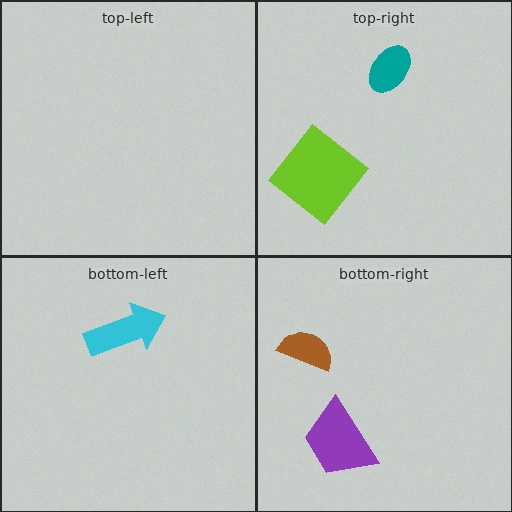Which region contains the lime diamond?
The top-right region.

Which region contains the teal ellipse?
The top-right region.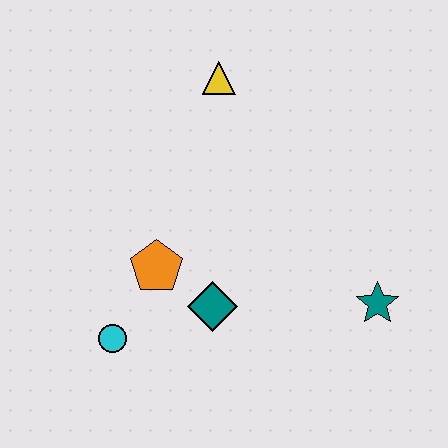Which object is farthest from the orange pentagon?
The teal star is farthest from the orange pentagon.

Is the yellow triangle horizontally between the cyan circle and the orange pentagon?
No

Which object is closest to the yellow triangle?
The orange pentagon is closest to the yellow triangle.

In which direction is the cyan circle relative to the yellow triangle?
The cyan circle is below the yellow triangle.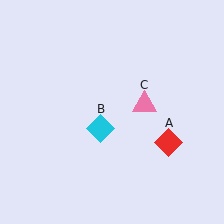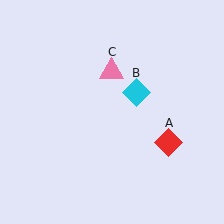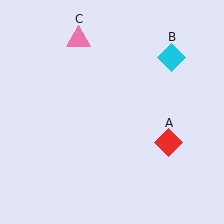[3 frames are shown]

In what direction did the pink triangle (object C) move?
The pink triangle (object C) moved up and to the left.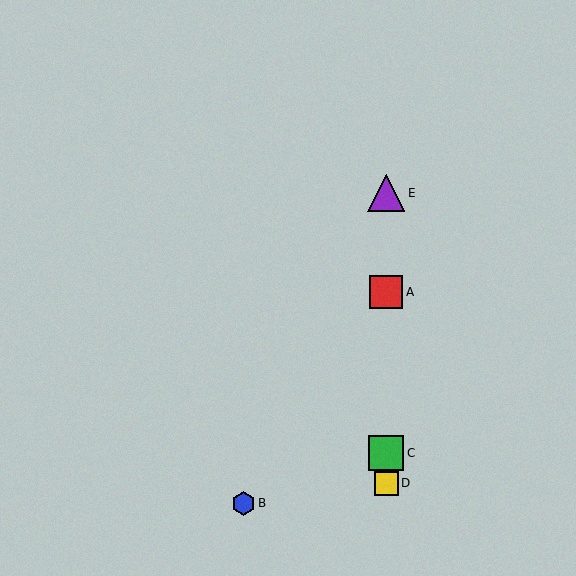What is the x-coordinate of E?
Object E is at x≈386.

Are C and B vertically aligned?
No, C is at x≈386 and B is at x≈243.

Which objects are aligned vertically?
Objects A, C, D, E are aligned vertically.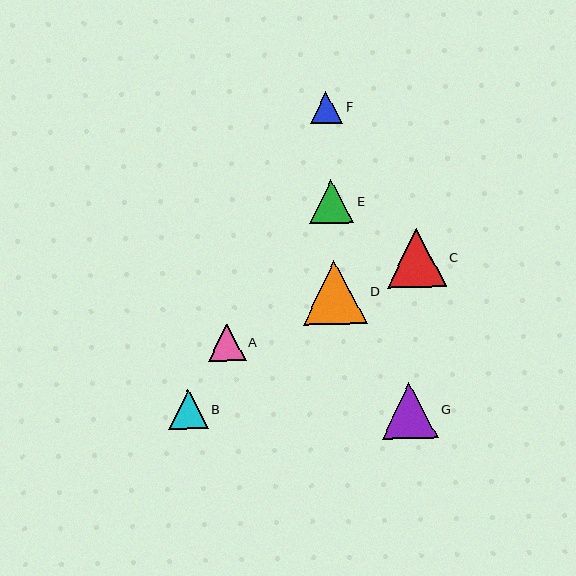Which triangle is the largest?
Triangle D is the largest with a size of approximately 64 pixels.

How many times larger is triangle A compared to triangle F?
Triangle A is approximately 1.2 times the size of triangle F.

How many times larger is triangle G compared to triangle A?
Triangle G is approximately 1.5 times the size of triangle A.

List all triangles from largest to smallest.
From largest to smallest: D, C, G, E, B, A, F.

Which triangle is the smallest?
Triangle F is the smallest with a size of approximately 32 pixels.